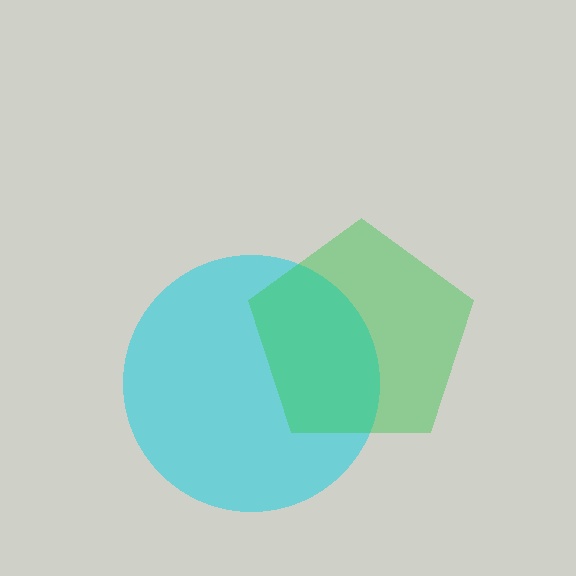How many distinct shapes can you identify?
There are 2 distinct shapes: a cyan circle, a green pentagon.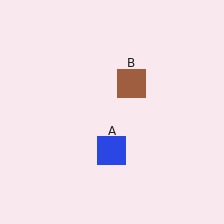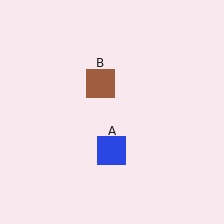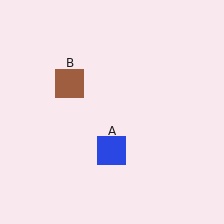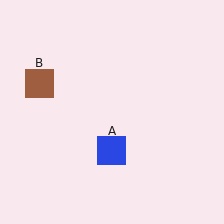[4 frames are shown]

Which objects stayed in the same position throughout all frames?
Blue square (object A) remained stationary.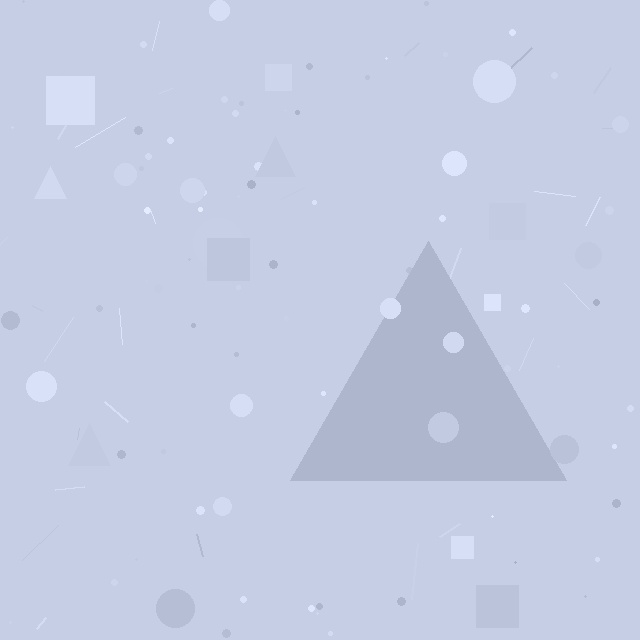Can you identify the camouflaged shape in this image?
The camouflaged shape is a triangle.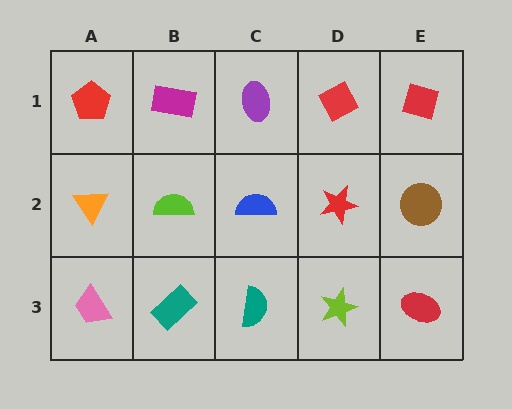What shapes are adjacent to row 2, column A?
A red pentagon (row 1, column A), a pink trapezoid (row 3, column A), a lime semicircle (row 2, column B).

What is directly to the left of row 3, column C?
A teal rectangle.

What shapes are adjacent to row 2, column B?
A magenta rectangle (row 1, column B), a teal rectangle (row 3, column B), an orange triangle (row 2, column A), a blue semicircle (row 2, column C).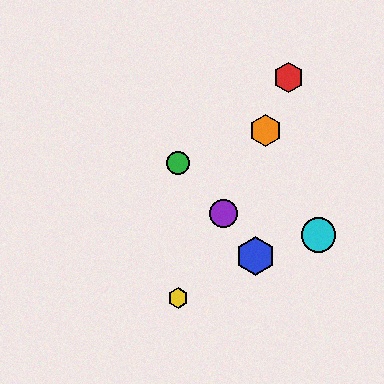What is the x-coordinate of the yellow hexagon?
The yellow hexagon is at x≈178.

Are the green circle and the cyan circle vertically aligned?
No, the green circle is at x≈178 and the cyan circle is at x≈319.